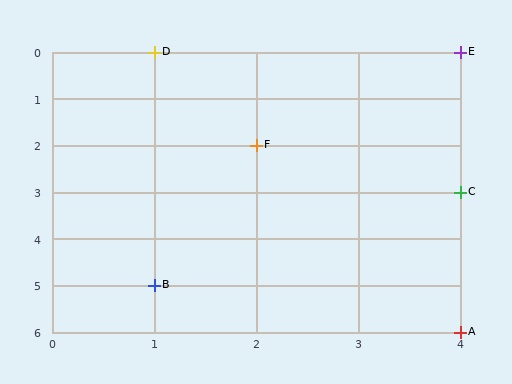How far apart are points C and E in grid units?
Points C and E are 3 rows apart.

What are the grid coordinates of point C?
Point C is at grid coordinates (4, 3).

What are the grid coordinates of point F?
Point F is at grid coordinates (2, 2).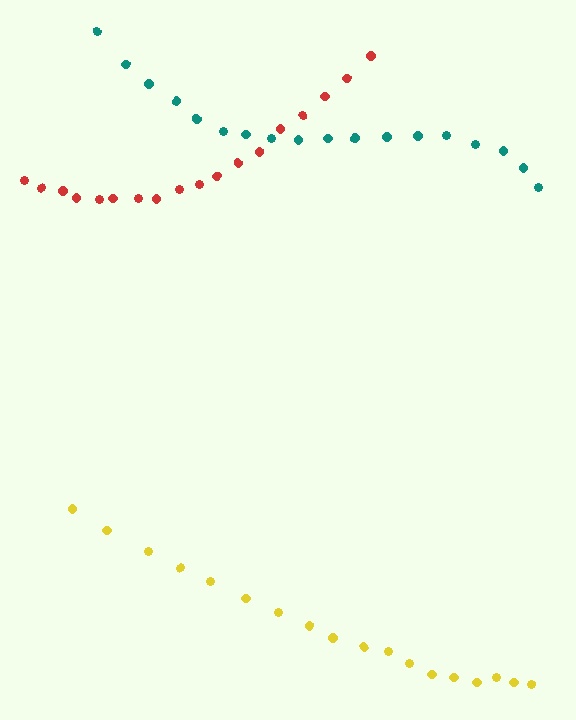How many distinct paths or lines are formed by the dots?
There are 3 distinct paths.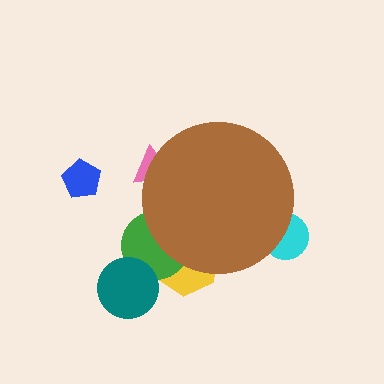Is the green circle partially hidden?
Yes, the green circle is partially hidden behind the brown circle.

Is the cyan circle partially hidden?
Yes, the cyan circle is partially hidden behind the brown circle.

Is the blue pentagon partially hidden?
No, the blue pentagon is fully visible.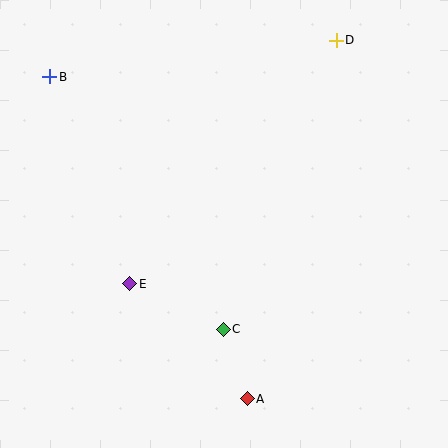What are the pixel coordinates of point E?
Point E is at (130, 284).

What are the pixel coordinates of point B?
Point B is at (50, 77).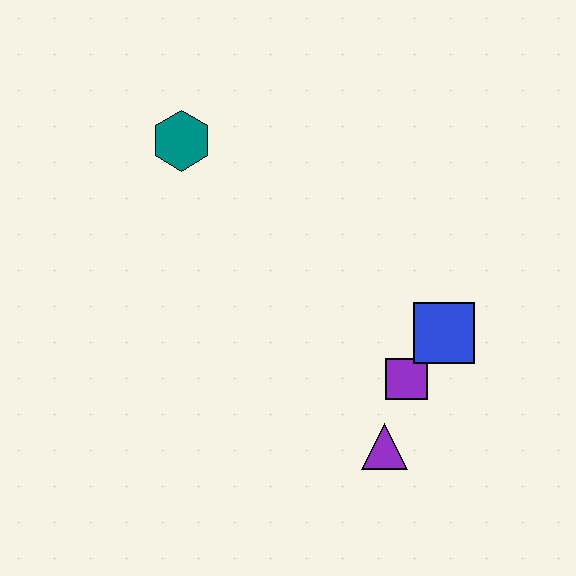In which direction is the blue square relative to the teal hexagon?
The blue square is to the right of the teal hexagon.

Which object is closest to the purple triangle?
The purple square is closest to the purple triangle.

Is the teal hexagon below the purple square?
No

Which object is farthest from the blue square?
The teal hexagon is farthest from the blue square.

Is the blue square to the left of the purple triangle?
No